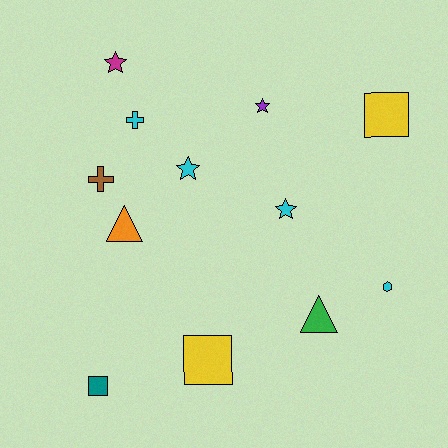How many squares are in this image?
There are 3 squares.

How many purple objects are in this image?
There is 1 purple object.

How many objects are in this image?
There are 12 objects.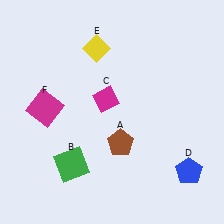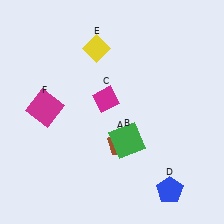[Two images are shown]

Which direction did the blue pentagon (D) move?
The blue pentagon (D) moved left.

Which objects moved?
The objects that moved are: the green square (B), the blue pentagon (D).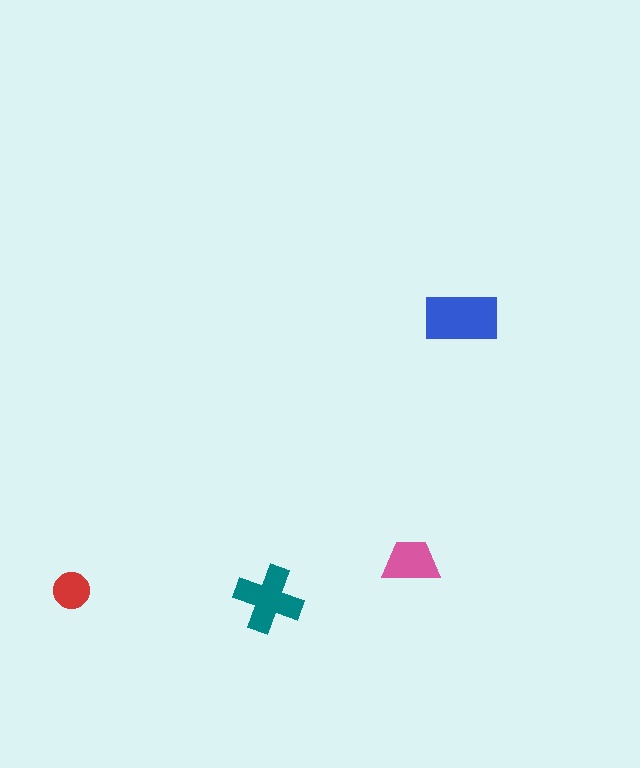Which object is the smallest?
The red circle.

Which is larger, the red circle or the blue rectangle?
The blue rectangle.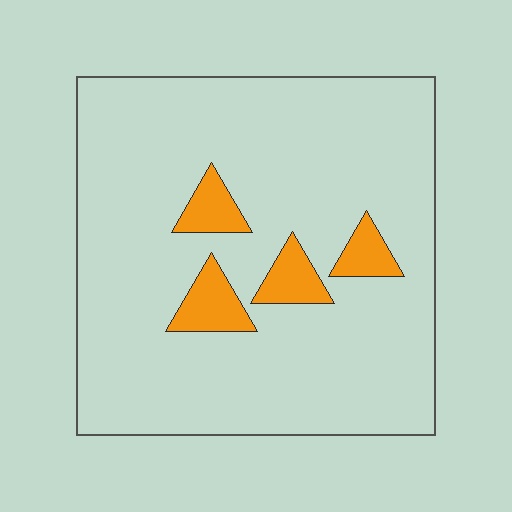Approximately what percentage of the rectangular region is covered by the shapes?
Approximately 10%.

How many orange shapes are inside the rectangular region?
4.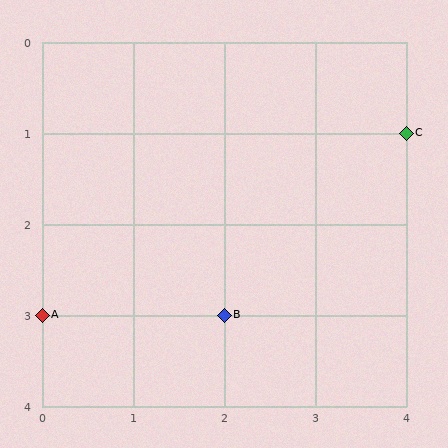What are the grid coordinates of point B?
Point B is at grid coordinates (2, 3).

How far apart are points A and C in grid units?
Points A and C are 4 columns and 2 rows apart (about 4.5 grid units diagonally).